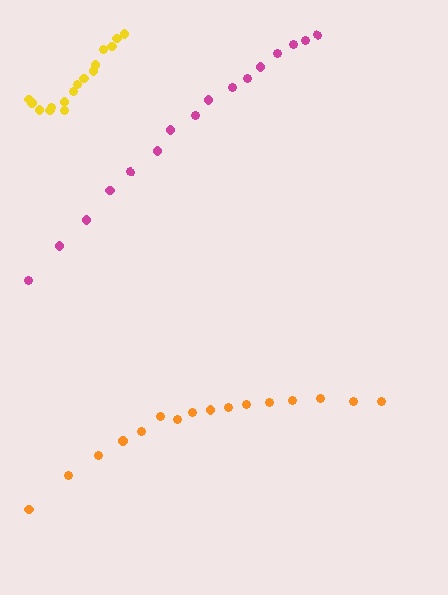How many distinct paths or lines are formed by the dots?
There are 3 distinct paths.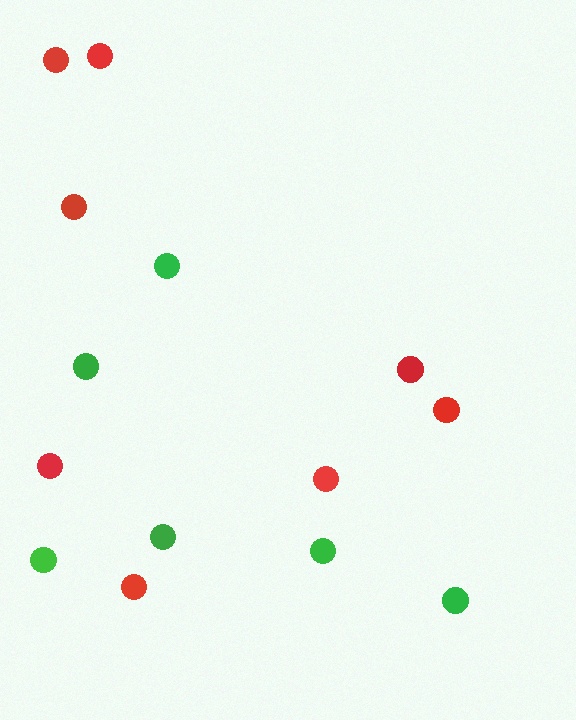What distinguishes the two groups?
There are 2 groups: one group of green circles (6) and one group of red circles (8).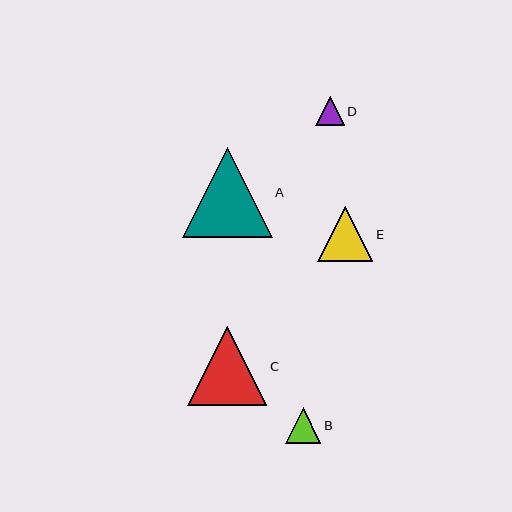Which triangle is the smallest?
Triangle D is the smallest with a size of approximately 29 pixels.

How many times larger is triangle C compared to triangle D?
Triangle C is approximately 2.7 times the size of triangle D.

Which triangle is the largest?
Triangle A is the largest with a size of approximately 90 pixels.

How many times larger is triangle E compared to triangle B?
Triangle E is approximately 1.6 times the size of triangle B.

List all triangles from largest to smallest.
From largest to smallest: A, C, E, B, D.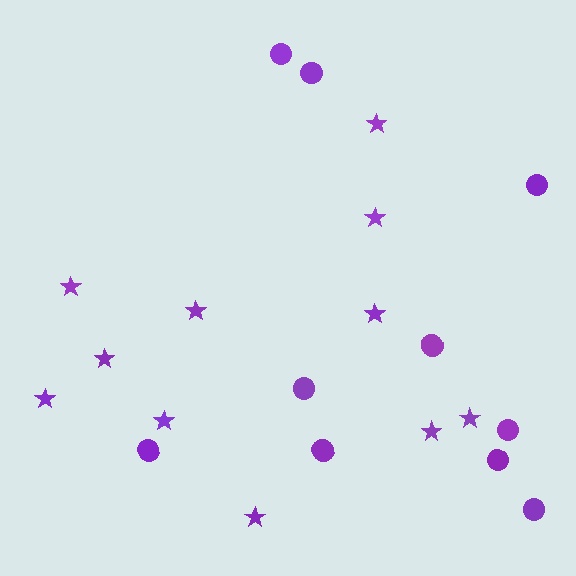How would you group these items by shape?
There are 2 groups: one group of stars (11) and one group of circles (10).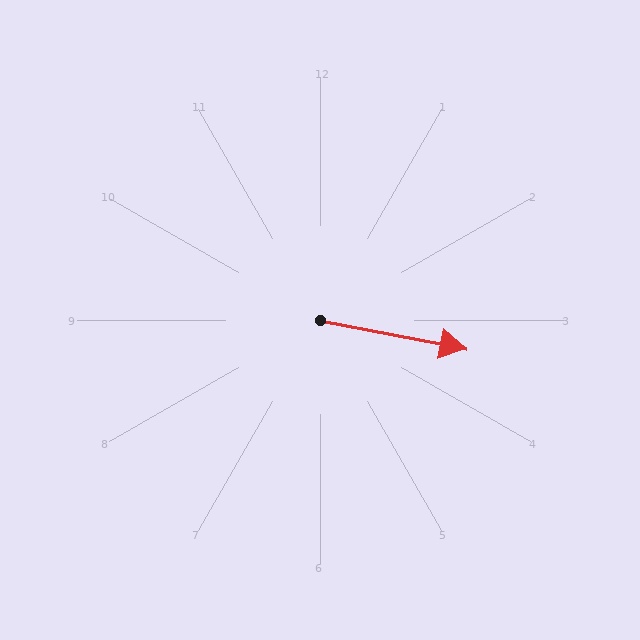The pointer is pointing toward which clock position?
Roughly 3 o'clock.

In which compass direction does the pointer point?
East.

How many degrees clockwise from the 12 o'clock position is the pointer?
Approximately 101 degrees.